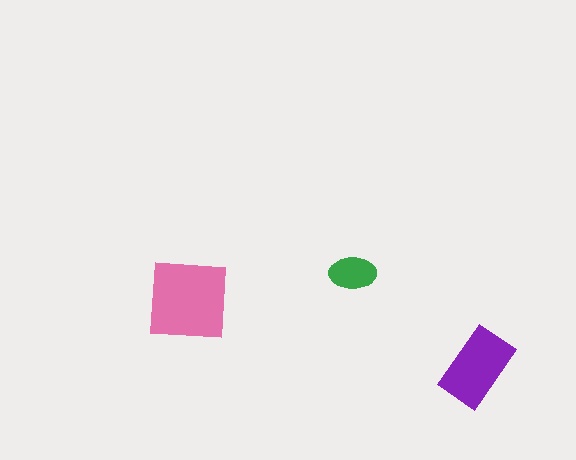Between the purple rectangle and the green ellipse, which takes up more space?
The purple rectangle.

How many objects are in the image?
There are 3 objects in the image.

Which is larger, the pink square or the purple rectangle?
The pink square.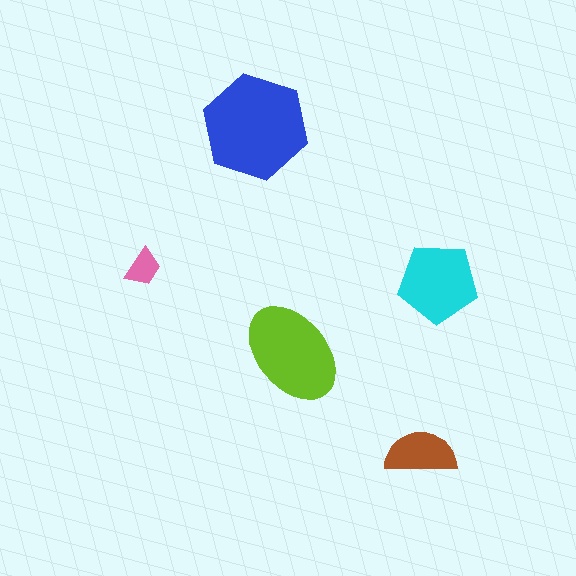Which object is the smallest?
The pink trapezoid.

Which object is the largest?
The blue hexagon.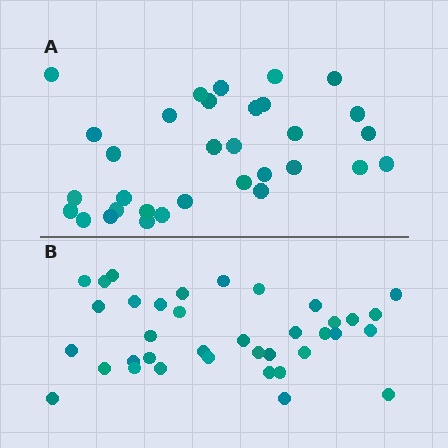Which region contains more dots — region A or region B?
Region B (the bottom region) has more dots.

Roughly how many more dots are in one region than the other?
Region B has about 5 more dots than region A.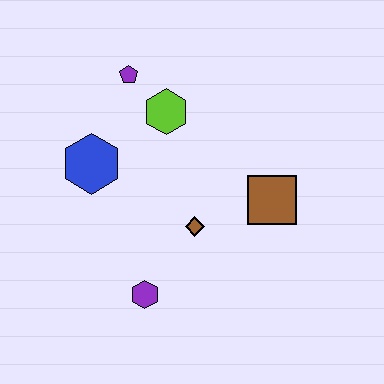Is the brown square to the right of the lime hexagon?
Yes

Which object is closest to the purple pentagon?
The lime hexagon is closest to the purple pentagon.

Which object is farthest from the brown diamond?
The purple pentagon is farthest from the brown diamond.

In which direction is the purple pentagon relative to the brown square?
The purple pentagon is to the left of the brown square.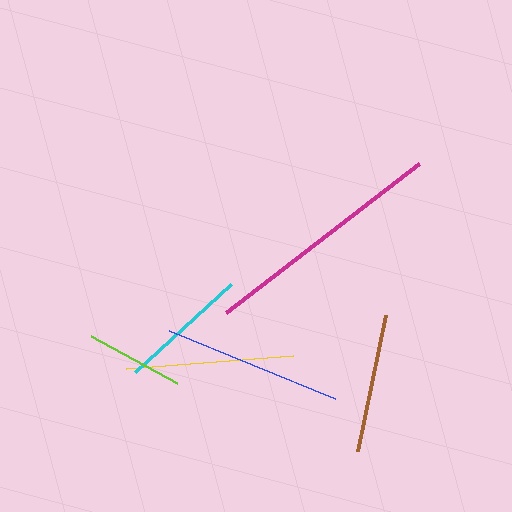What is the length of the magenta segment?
The magenta segment is approximately 244 pixels long.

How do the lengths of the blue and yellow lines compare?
The blue and yellow lines are approximately the same length.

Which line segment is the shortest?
The lime line is the shortest at approximately 98 pixels.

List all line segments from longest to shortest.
From longest to shortest: magenta, blue, yellow, brown, cyan, lime.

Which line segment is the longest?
The magenta line is the longest at approximately 244 pixels.